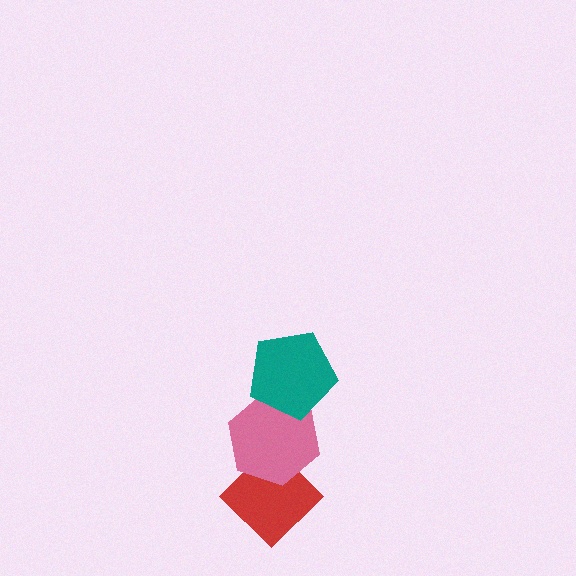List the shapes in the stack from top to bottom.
From top to bottom: the teal pentagon, the pink hexagon, the red diamond.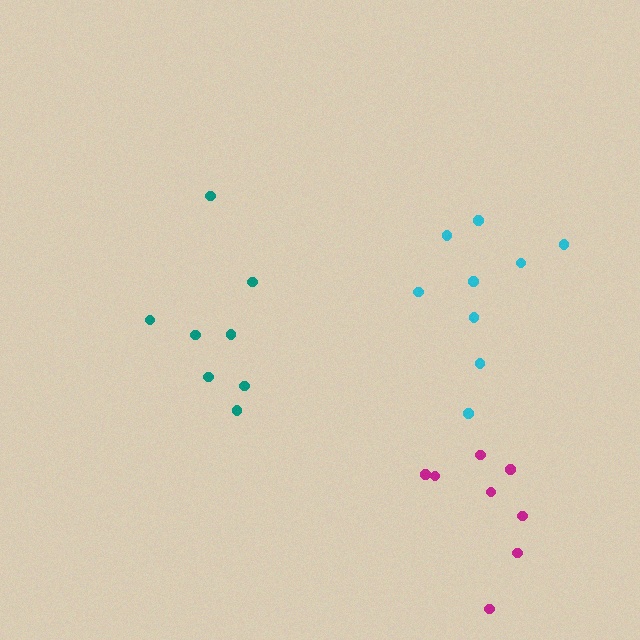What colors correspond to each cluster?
The clusters are colored: teal, cyan, magenta.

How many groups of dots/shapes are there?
There are 3 groups.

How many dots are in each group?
Group 1: 8 dots, Group 2: 9 dots, Group 3: 8 dots (25 total).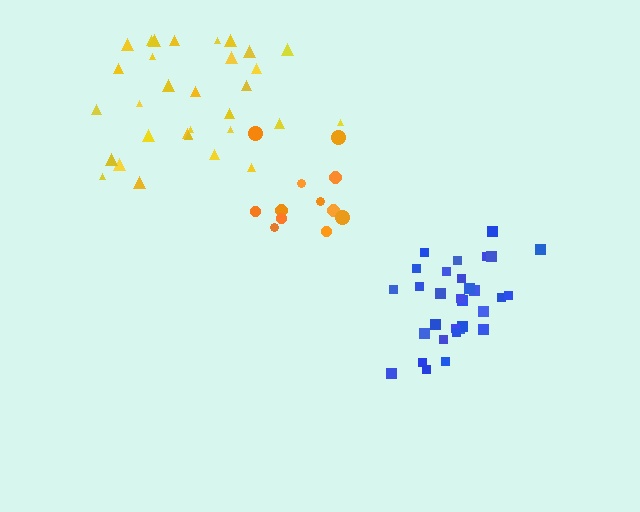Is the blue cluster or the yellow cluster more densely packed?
Blue.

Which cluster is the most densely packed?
Blue.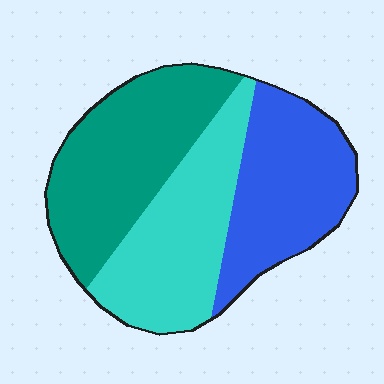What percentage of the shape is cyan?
Cyan covers 33% of the shape.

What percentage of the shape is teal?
Teal covers 36% of the shape.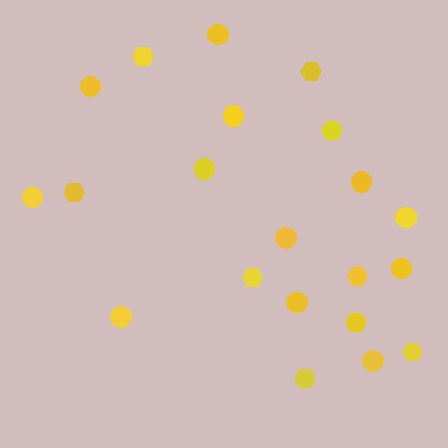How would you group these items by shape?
There are 2 groups: one group of circles (12) and one group of hexagons (9).